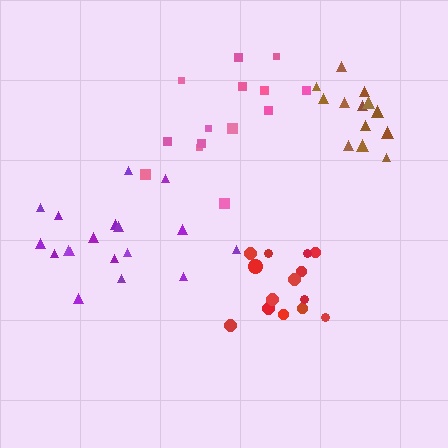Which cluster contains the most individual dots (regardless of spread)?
Purple (18).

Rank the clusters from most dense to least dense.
red, brown, purple, pink.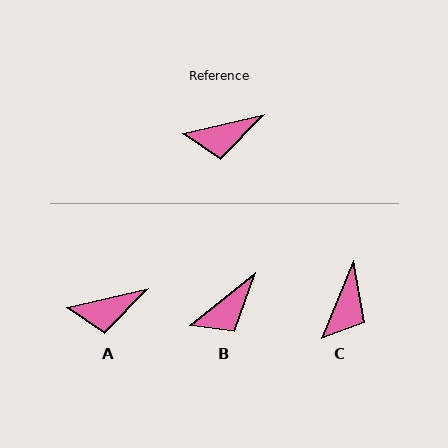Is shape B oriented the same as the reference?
No, it is off by about 25 degrees.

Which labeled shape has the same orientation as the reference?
A.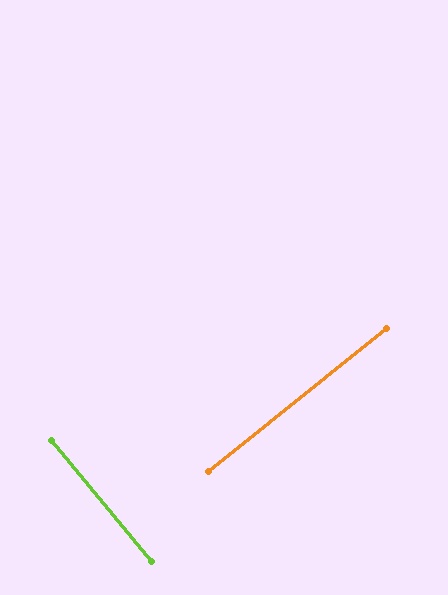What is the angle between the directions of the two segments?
Approximately 89 degrees.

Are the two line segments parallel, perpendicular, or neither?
Perpendicular — they meet at approximately 89°.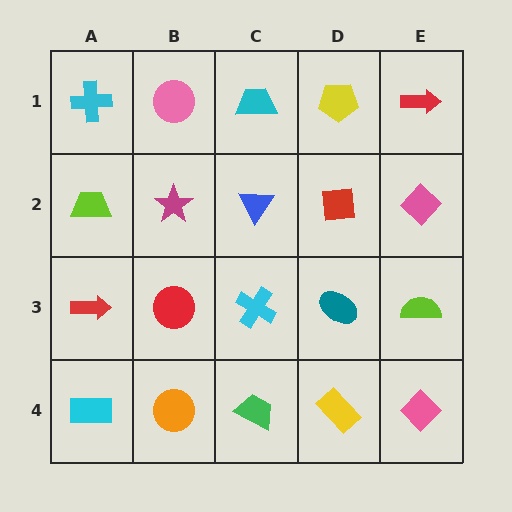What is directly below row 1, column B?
A magenta star.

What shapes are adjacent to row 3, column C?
A blue triangle (row 2, column C), a green trapezoid (row 4, column C), a red circle (row 3, column B), a teal ellipse (row 3, column D).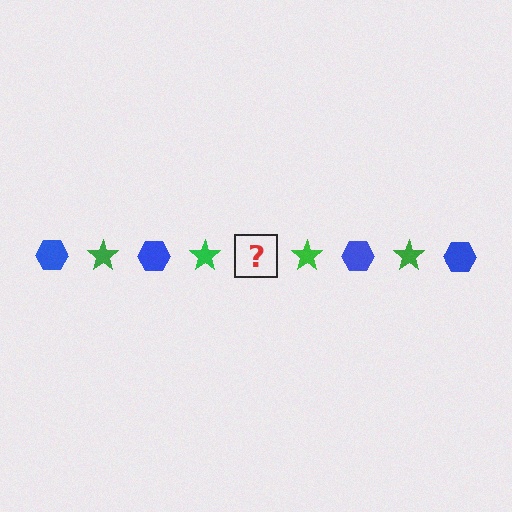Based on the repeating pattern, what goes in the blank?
The blank should be a blue hexagon.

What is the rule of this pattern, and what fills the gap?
The rule is that the pattern alternates between blue hexagon and green star. The gap should be filled with a blue hexagon.